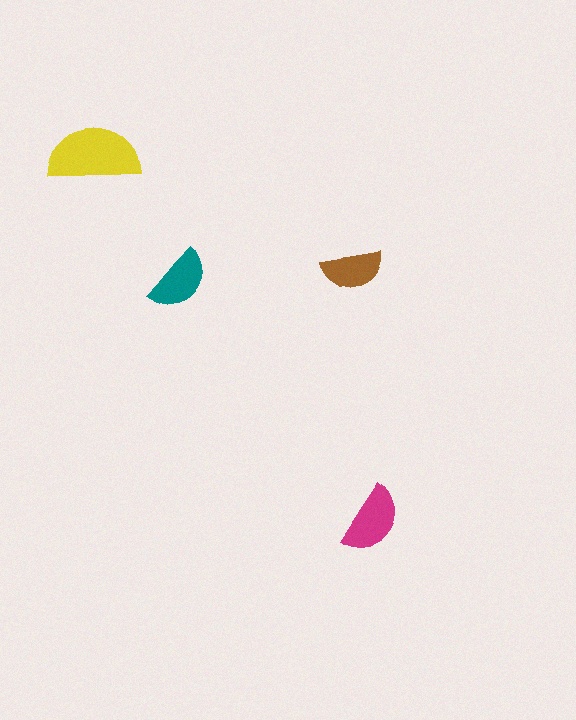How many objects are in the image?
There are 4 objects in the image.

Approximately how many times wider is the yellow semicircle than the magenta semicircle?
About 1.5 times wider.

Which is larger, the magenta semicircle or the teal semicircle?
The magenta one.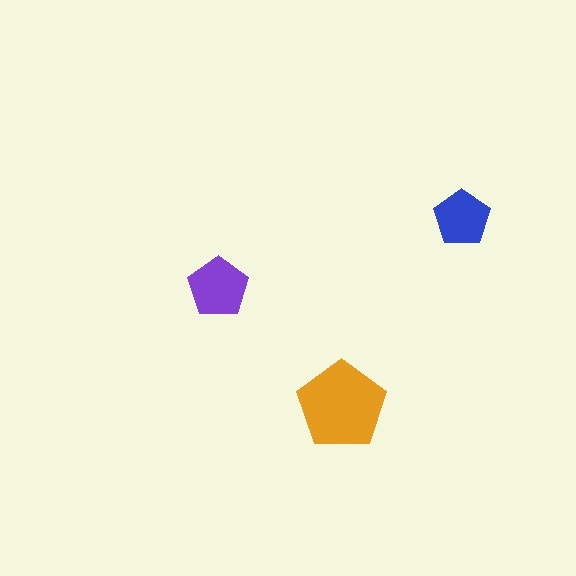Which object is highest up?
The blue pentagon is topmost.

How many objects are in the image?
There are 3 objects in the image.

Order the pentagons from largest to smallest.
the orange one, the purple one, the blue one.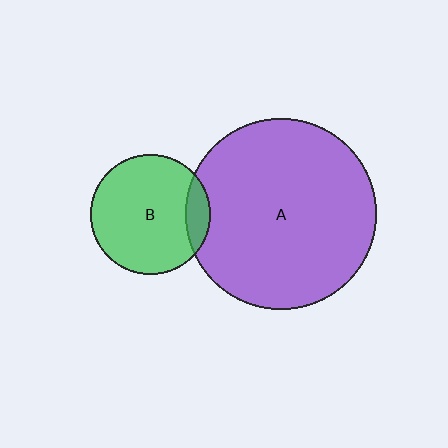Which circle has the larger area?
Circle A (purple).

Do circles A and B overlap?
Yes.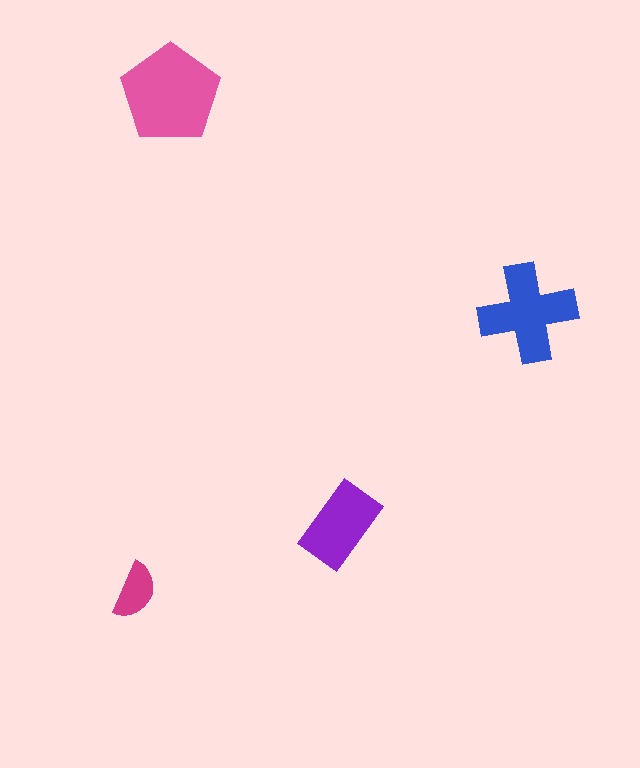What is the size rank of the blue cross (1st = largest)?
2nd.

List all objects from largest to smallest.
The pink pentagon, the blue cross, the purple rectangle, the magenta semicircle.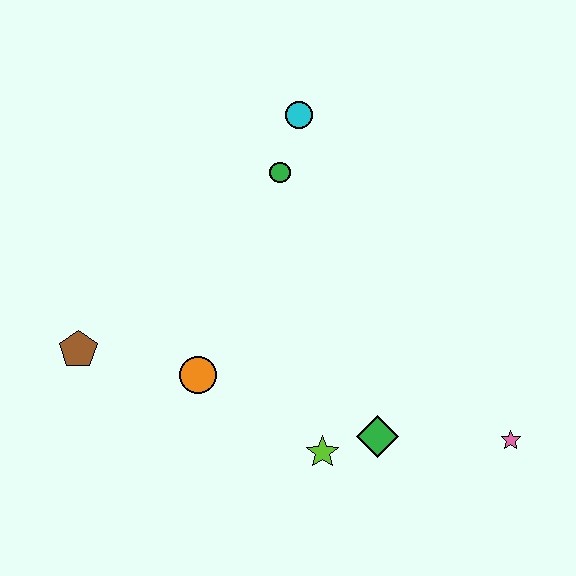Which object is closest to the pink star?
The green diamond is closest to the pink star.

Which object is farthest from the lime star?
The cyan circle is farthest from the lime star.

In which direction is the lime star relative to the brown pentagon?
The lime star is to the right of the brown pentagon.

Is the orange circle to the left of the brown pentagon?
No